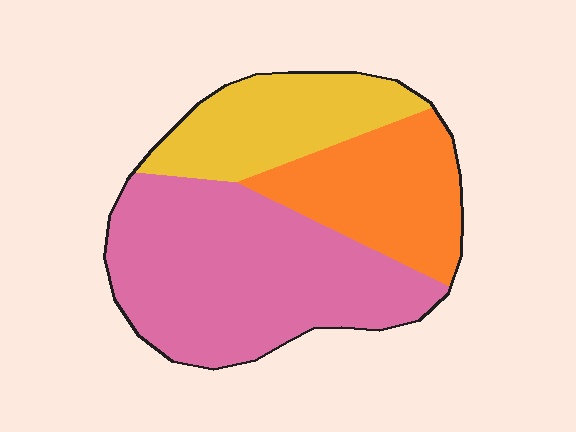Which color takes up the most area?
Pink, at roughly 50%.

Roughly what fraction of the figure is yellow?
Yellow covers 23% of the figure.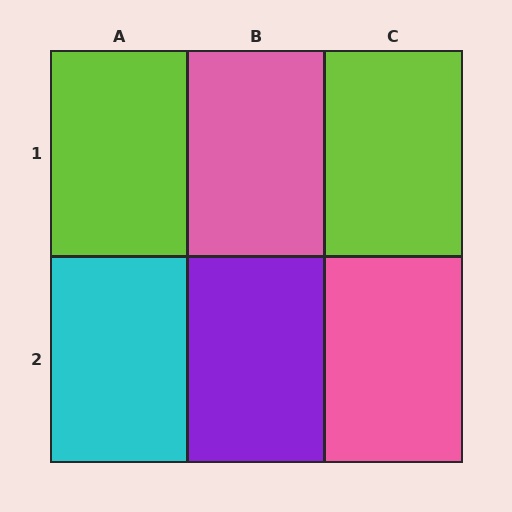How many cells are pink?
2 cells are pink.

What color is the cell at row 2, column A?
Cyan.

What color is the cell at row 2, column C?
Pink.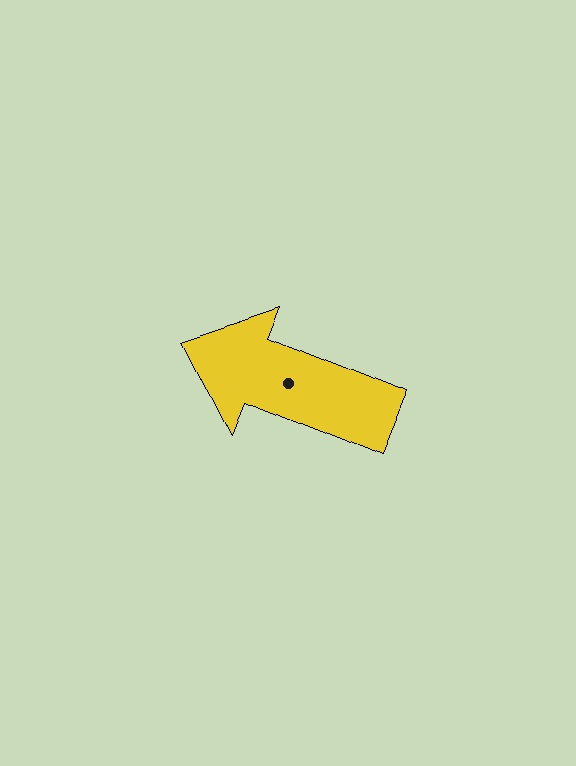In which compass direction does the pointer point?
West.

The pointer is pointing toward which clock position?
Roughly 10 o'clock.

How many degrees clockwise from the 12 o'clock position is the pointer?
Approximately 292 degrees.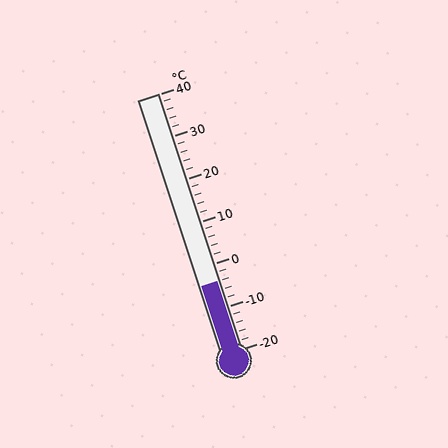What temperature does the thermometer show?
The thermometer shows approximately -4°C.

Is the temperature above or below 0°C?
The temperature is below 0°C.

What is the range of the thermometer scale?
The thermometer scale ranges from -20°C to 40°C.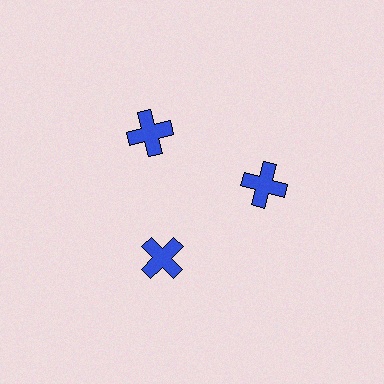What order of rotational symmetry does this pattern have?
This pattern has 3-fold rotational symmetry.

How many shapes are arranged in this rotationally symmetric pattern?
There are 3 shapes, arranged in 3 groups of 1.